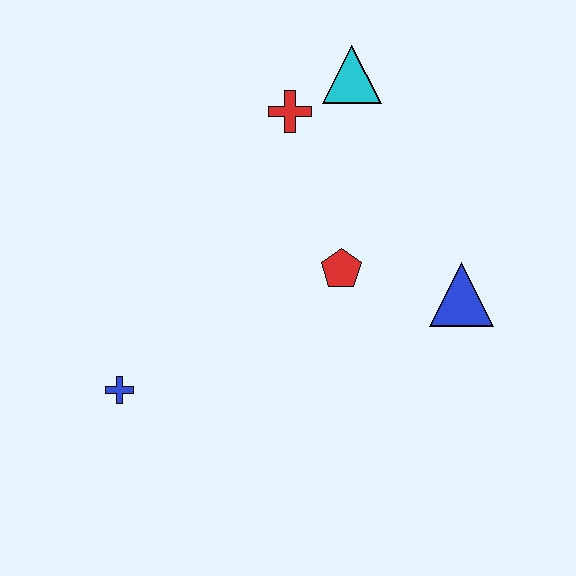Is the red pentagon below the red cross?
Yes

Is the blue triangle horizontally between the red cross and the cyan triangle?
No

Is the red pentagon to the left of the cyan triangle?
Yes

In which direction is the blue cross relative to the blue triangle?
The blue cross is to the left of the blue triangle.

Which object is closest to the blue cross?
The red pentagon is closest to the blue cross.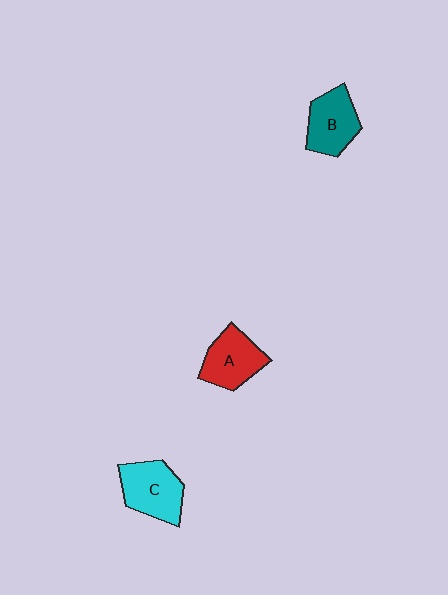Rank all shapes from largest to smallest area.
From largest to smallest: C (cyan), B (teal), A (red).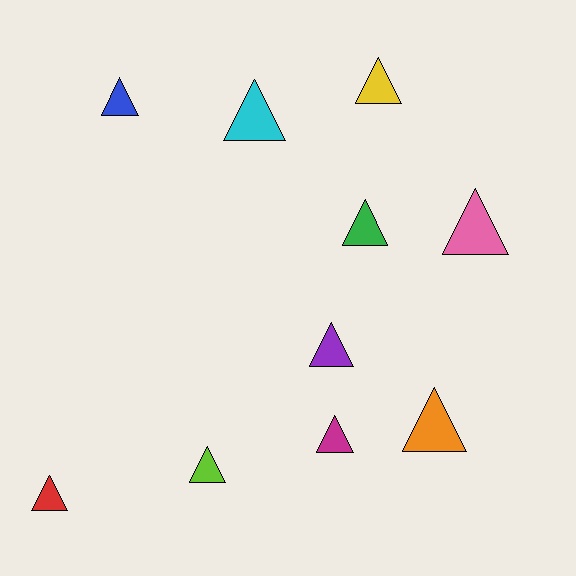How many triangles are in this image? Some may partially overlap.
There are 10 triangles.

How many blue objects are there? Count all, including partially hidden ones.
There is 1 blue object.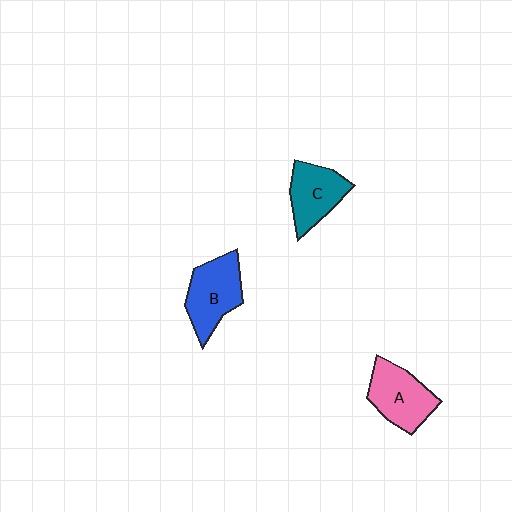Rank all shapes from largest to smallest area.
From largest to smallest: B (blue), A (pink), C (teal).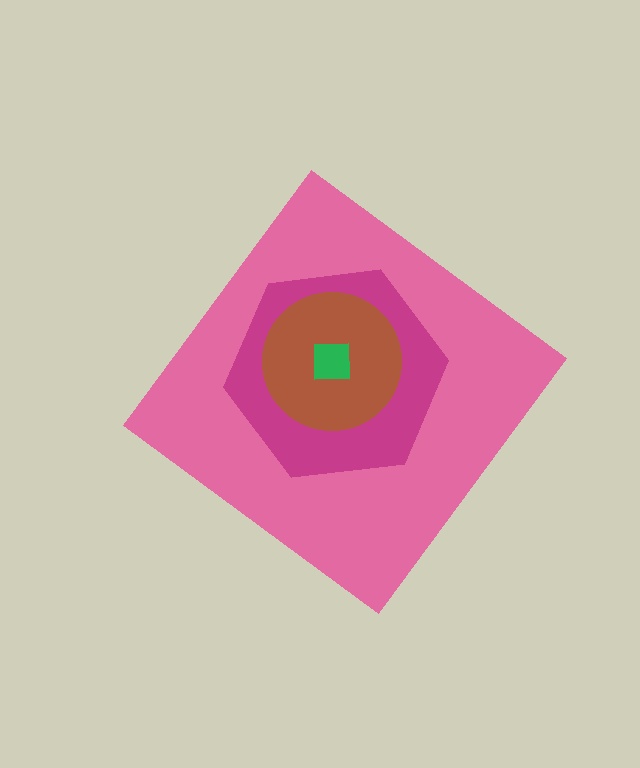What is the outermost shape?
The pink diamond.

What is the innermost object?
The green square.